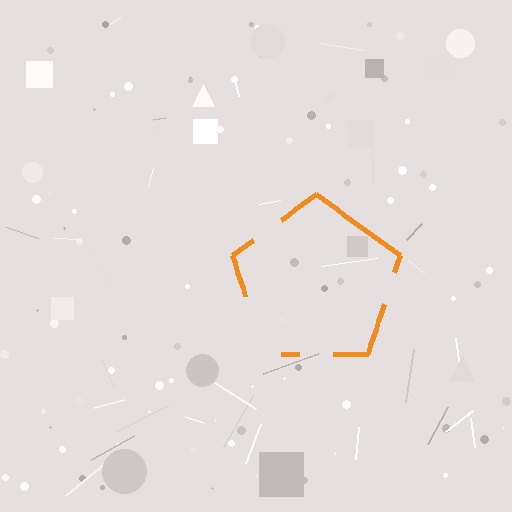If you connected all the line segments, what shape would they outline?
They would outline a pentagon.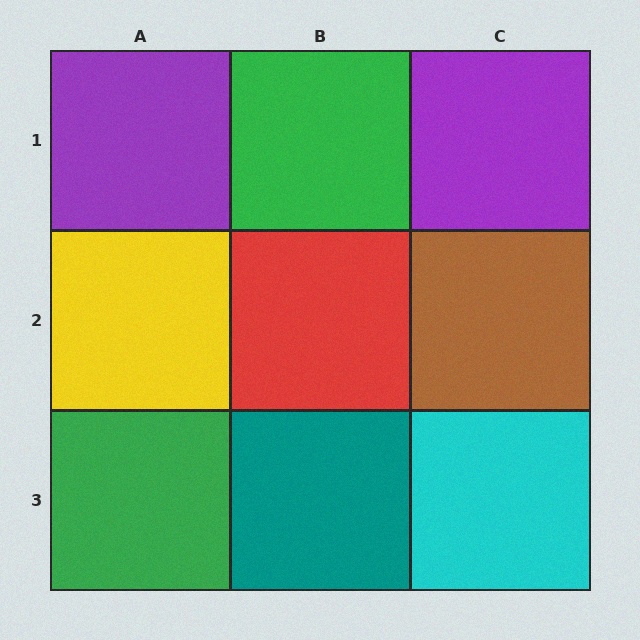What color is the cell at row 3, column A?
Green.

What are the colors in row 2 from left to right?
Yellow, red, brown.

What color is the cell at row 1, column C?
Purple.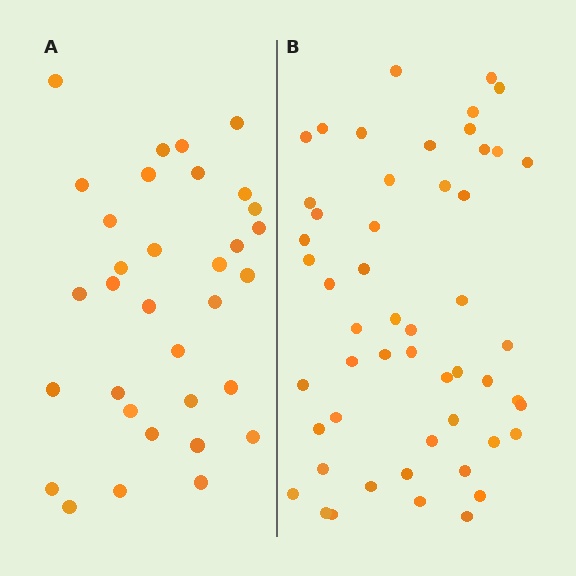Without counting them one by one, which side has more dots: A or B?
Region B (the right region) has more dots.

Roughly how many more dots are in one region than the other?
Region B has approximately 20 more dots than region A.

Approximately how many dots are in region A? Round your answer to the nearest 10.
About 30 dots. (The exact count is 33, which rounds to 30.)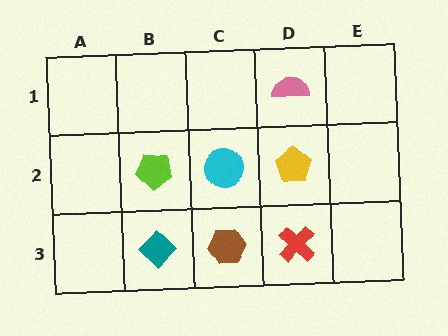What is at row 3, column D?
A red cross.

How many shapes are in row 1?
1 shape.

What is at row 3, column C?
A brown hexagon.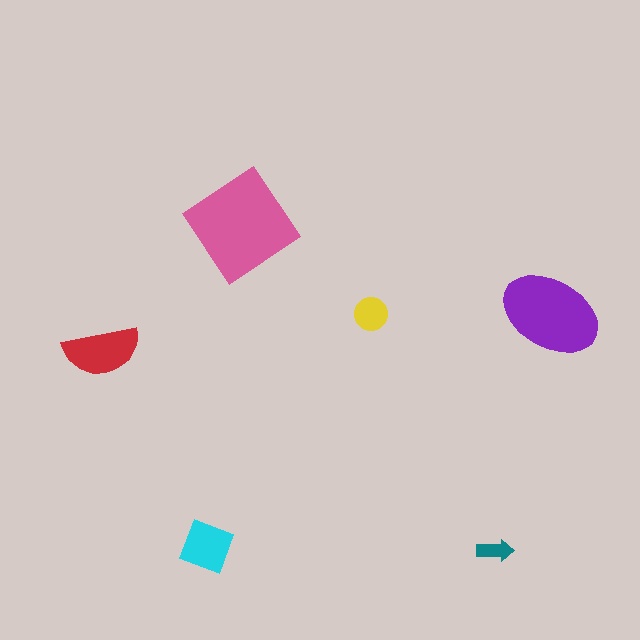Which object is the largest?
The pink diamond.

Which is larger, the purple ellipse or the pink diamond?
The pink diamond.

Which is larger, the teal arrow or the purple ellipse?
The purple ellipse.